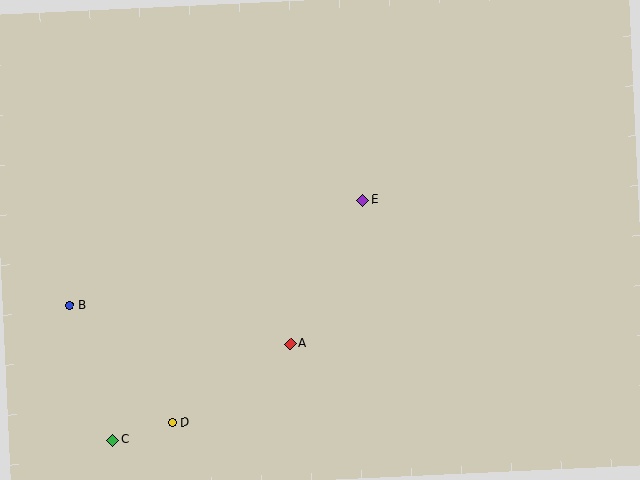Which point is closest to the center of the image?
Point E at (363, 200) is closest to the center.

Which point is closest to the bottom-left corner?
Point C is closest to the bottom-left corner.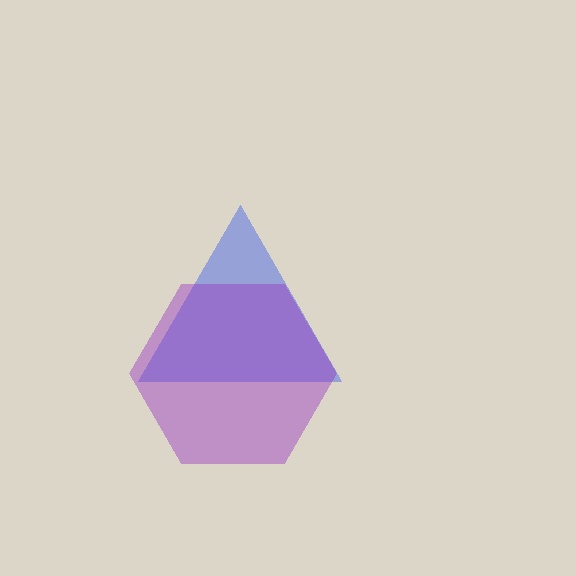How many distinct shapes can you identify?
There are 2 distinct shapes: a blue triangle, a purple hexagon.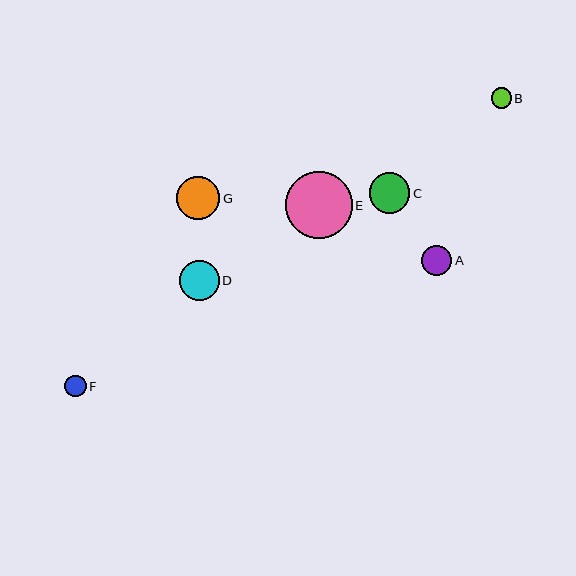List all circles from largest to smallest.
From largest to smallest: E, G, C, D, A, F, B.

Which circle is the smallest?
Circle B is the smallest with a size of approximately 20 pixels.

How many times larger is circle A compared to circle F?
Circle A is approximately 1.4 times the size of circle F.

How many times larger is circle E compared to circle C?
Circle E is approximately 1.6 times the size of circle C.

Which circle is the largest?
Circle E is the largest with a size of approximately 66 pixels.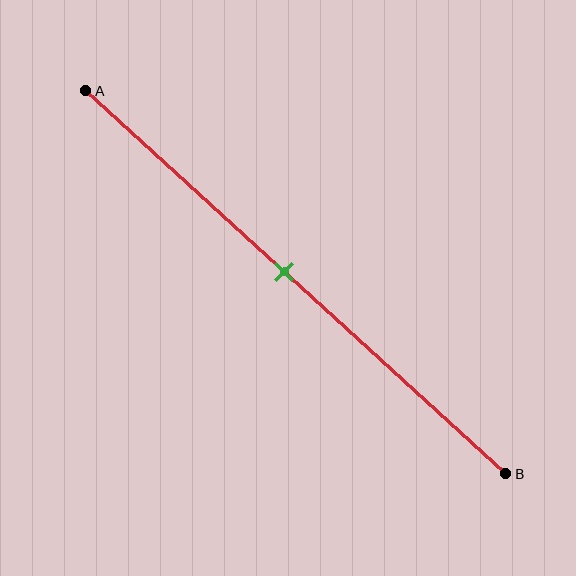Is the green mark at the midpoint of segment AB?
Yes, the mark is approximately at the midpoint.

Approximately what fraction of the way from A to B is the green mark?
The green mark is approximately 45% of the way from A to B.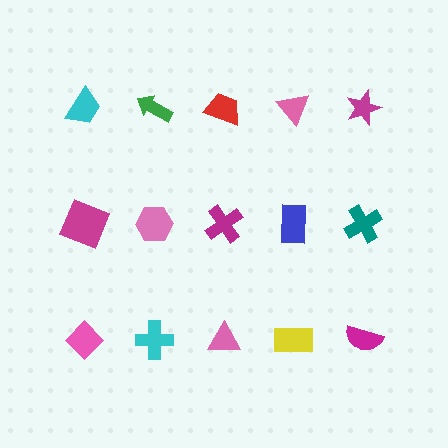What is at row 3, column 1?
A pink diamond.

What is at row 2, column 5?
A teal cross.